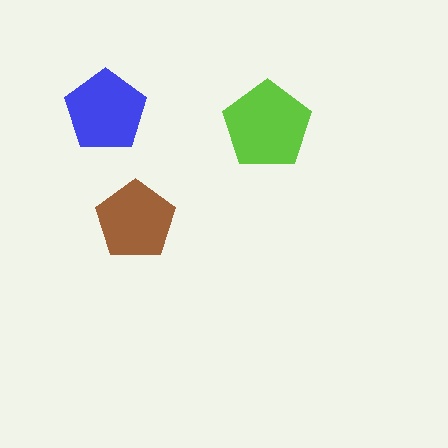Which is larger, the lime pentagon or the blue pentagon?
The lime one.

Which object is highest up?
The blue pentagon is topmost.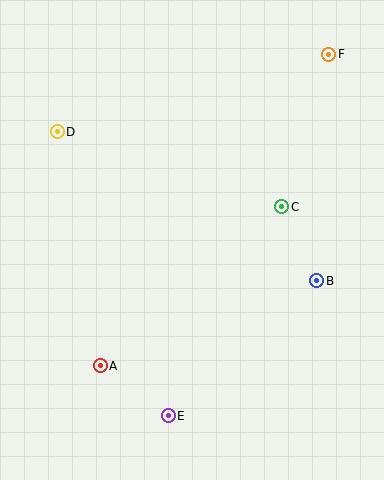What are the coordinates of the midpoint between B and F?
The midpoint between B and F is at (323, 167).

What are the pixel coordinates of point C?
Point C is at (282, 207).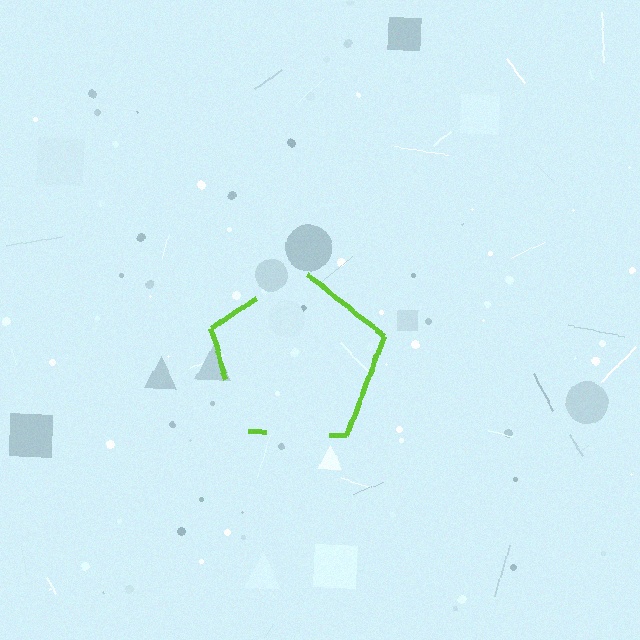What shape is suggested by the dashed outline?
The dashed outline suggests a pentagon.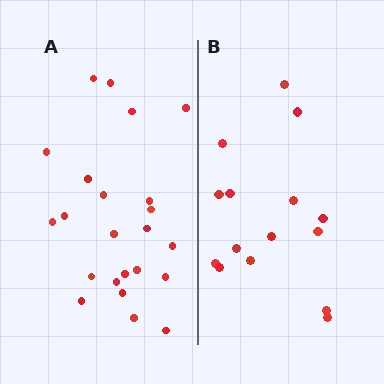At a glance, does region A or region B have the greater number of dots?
Region A (the left region) has more dots.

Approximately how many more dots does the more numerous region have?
Region A has roughly 8 or so more dots than region B.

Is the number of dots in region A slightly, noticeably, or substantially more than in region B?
Region A has substantially more. The ratio is roughly 1.5 to 1.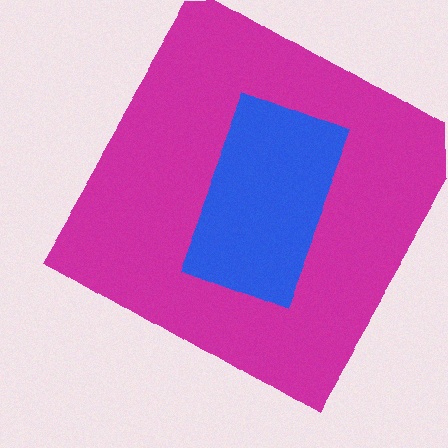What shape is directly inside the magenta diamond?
The blue rectangle.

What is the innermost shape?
The blue rectangle.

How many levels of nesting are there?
2.